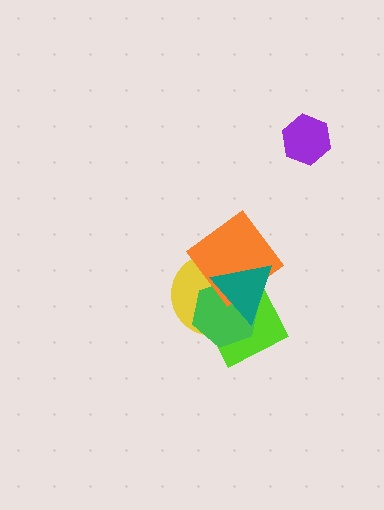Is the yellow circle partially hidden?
Yes, it is partially covered by another shape.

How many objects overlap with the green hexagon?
4 objects overlap with the green hexagon.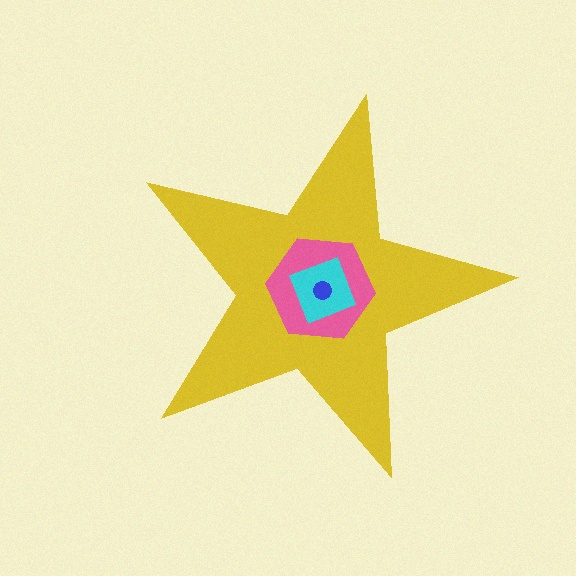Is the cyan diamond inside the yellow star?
Yes.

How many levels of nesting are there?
4.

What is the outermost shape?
The yellow star.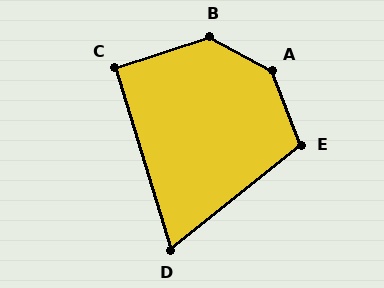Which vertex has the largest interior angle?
A, at approximately 139 degrees.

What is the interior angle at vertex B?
Approximately 134 degrees (obtuse).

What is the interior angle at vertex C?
Approximately 91 degrees (approximately right).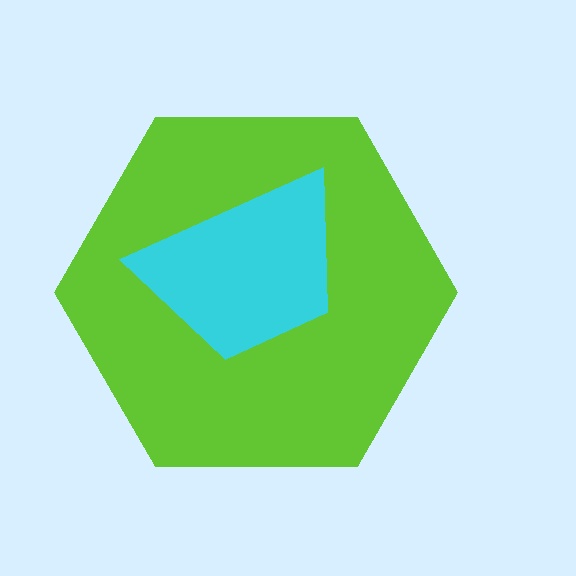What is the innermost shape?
The cyan trapezoid.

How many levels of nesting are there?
2.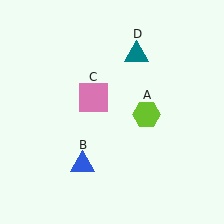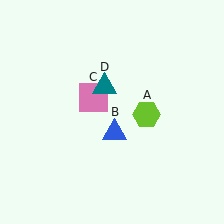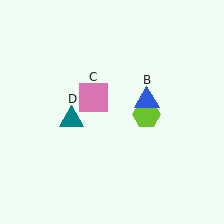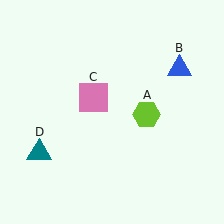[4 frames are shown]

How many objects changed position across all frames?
2 objects changed position: blue triangle (object B), teal triangle (object D).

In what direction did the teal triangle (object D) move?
The teal triangle (object D) moved down and to the left.